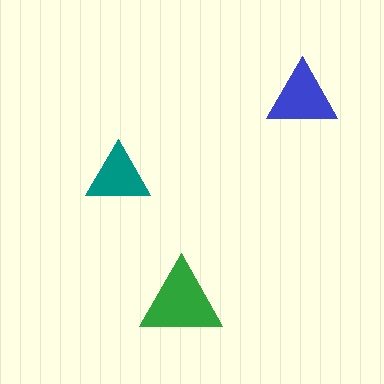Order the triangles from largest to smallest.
the green one, the blue one, the teal one.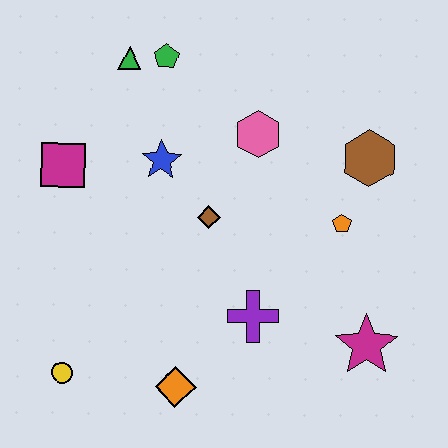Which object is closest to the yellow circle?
The orange diamond is closest to the yellow circle.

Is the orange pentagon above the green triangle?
No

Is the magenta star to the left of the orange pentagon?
No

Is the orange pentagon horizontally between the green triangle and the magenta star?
Yes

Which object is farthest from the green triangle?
The magenta star is farthest from the green triangle.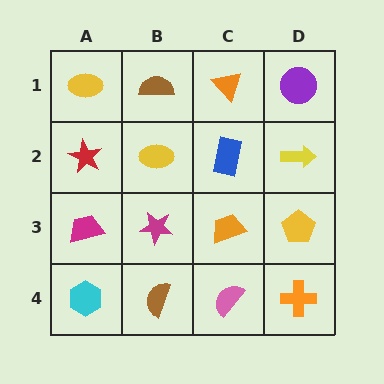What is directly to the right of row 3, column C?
A yellow pentagon.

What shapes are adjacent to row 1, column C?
A blue rectangle (row 2, column C), a brown semicircle (row 1, column B), a purple circle (row 1, column D).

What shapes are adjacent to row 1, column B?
A yellow ellipse (row 2, column B), a yellow ellipse (row 1, column A), an orange triangle (row 1, column C).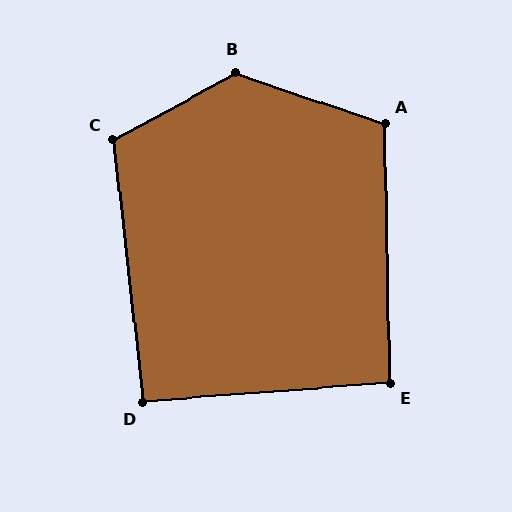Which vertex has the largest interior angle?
B, at approximately 132 degrees.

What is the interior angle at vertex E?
Approximately 93 degrees (approximately right).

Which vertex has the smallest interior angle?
D, at approximately 92 degrees.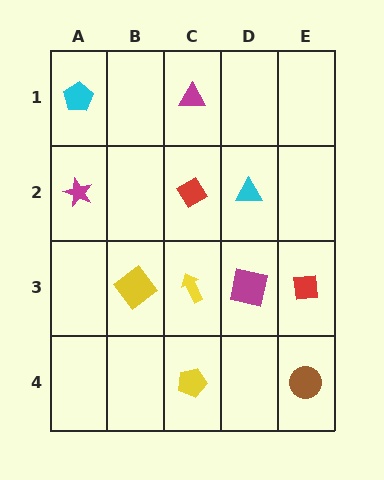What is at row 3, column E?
A red square.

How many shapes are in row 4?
2 shapes.